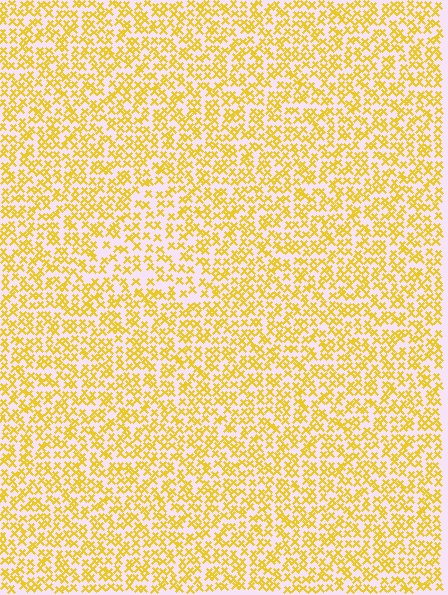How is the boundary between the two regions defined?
The boundary is defined by a change in element density (approximately 1.5x ratio). All elements are the same color, size, and shape.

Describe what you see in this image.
The image contains small yellow elements arranged at two different densities. A triangle-shaped region is visible where the elements are less densely packed than the surrounding area.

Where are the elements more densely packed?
The elements are more densely packed outside the triangle boundary.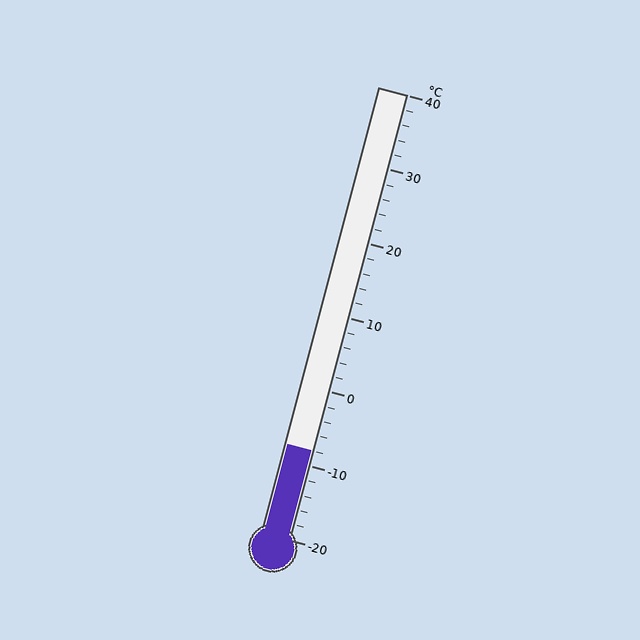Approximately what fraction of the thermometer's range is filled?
The thermometer is filled to approximately 20% of its range.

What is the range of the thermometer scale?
The thermometer scale ranges from -20°C to 40°C.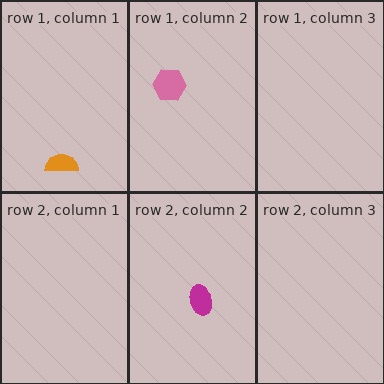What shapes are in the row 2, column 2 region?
The magenta ellipse.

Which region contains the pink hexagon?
The row 1, column 2 region.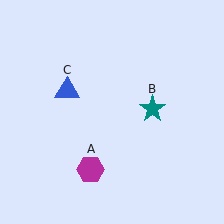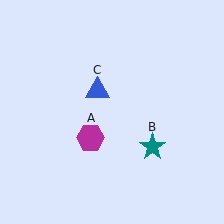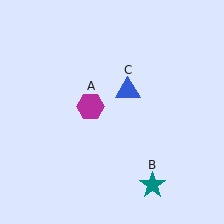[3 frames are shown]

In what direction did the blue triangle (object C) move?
The blue triangle (object C) moved right.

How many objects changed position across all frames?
3 objects changed position: magenta hexagon (object A), teal star (object B), blue triangle (object C).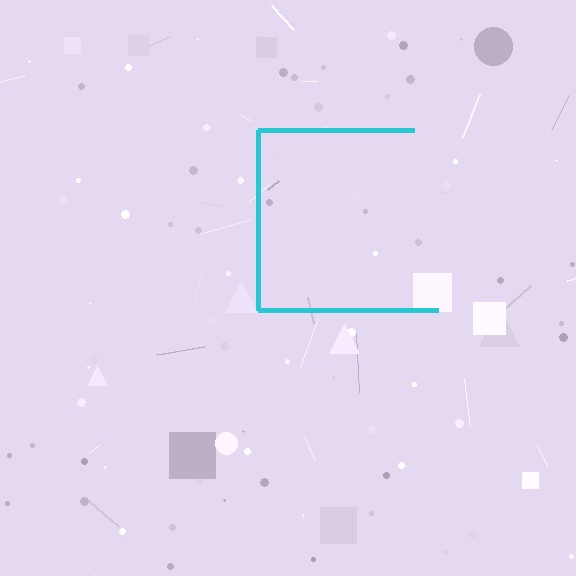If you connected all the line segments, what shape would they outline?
They would outline a square.